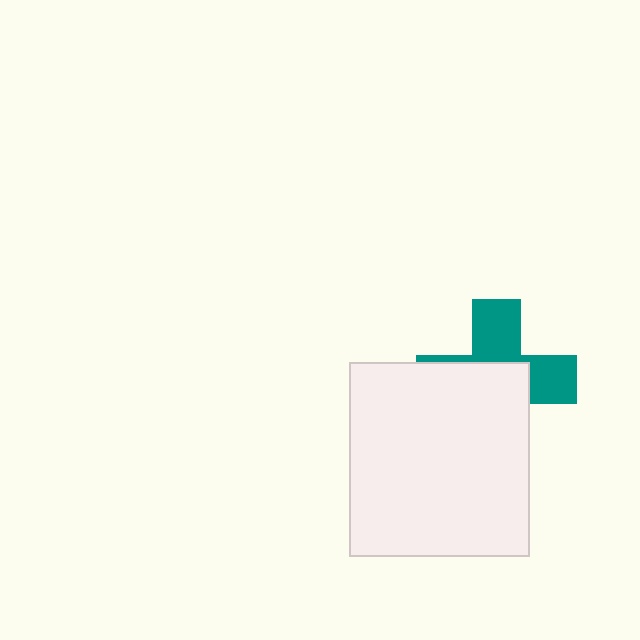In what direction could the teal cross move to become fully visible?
The teal cross could move up. That would shift it out from behind the white rectangle entirely.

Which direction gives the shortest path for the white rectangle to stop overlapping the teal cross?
Moving down gives the shortest separation.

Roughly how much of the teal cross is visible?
A small part of it is visible (roughly 43%).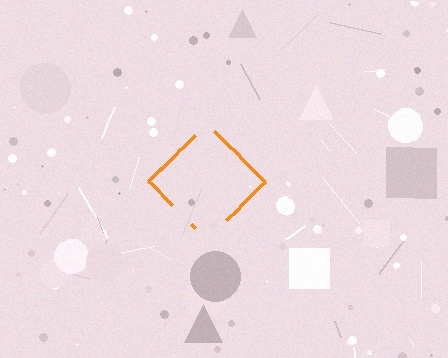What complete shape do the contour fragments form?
The contour fragments form a diamond.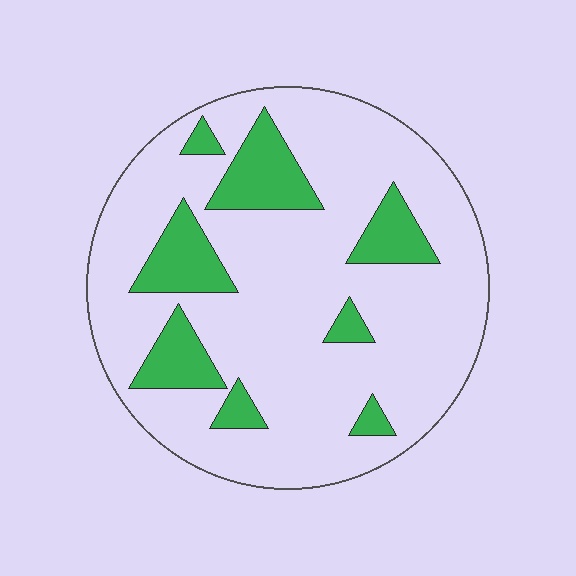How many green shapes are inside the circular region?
8.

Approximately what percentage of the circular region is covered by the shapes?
Approximately 20%.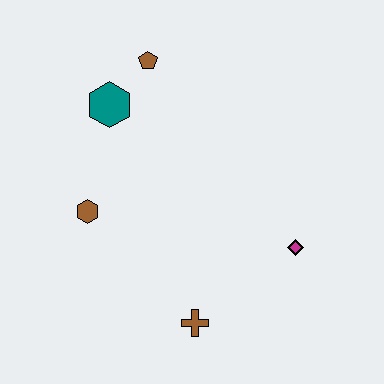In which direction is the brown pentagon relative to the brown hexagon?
The brown pentagon is above the brown hexagon.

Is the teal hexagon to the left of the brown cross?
Yes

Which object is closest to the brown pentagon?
The teal hexagon is closest to the brown pentagon.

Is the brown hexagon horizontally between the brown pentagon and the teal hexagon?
No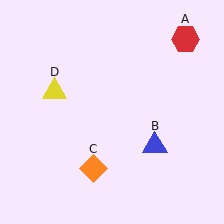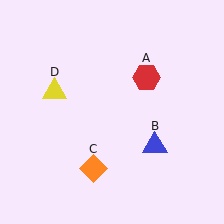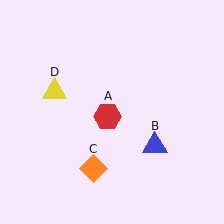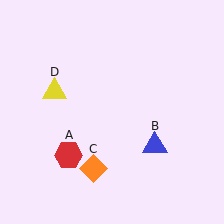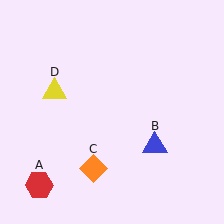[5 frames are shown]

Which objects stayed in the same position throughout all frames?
Blue triangle (object B) and orange diamond (object C) and yellow triangle (object D) remained stationary.